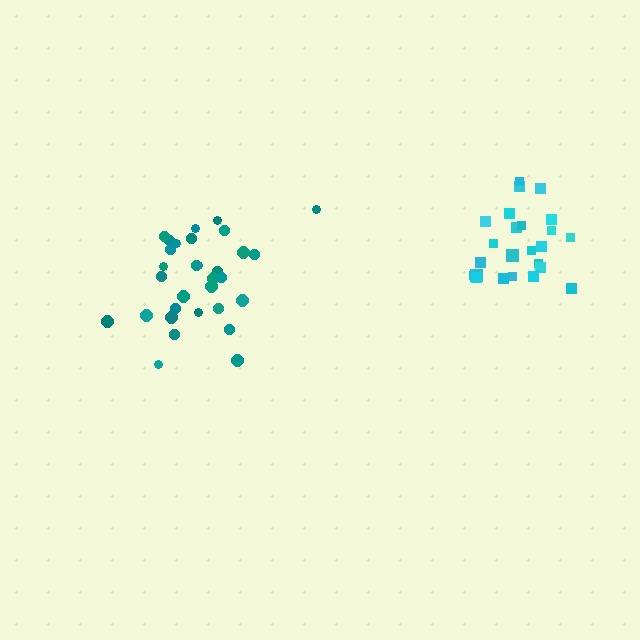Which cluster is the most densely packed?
Teal.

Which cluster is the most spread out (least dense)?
Cyan.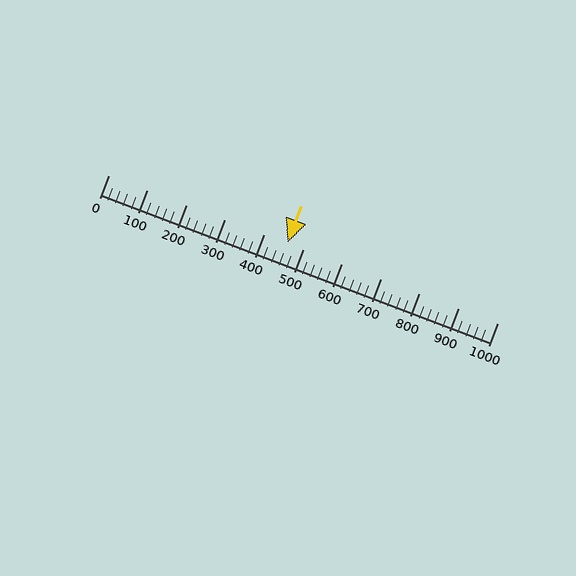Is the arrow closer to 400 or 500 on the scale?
The arrow is closer to 500.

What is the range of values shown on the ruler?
The ruler shows values from 0 to 1000.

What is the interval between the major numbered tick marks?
The major tick marks are spaced 100 units apart.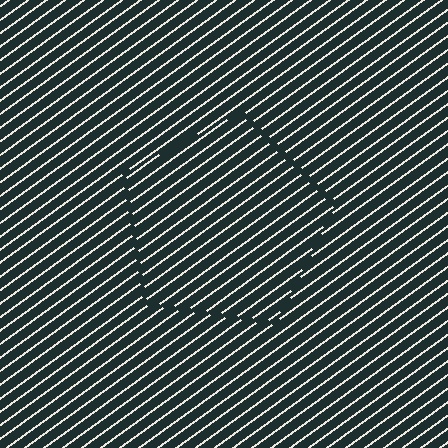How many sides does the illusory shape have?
5 sides — the line-ends trace a pentagon.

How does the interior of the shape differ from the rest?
The interior of the shape contains the same grating, shifted by half a period — the contour is defined by the phase discontinuity where line-ends from the inner and outer gratings abut.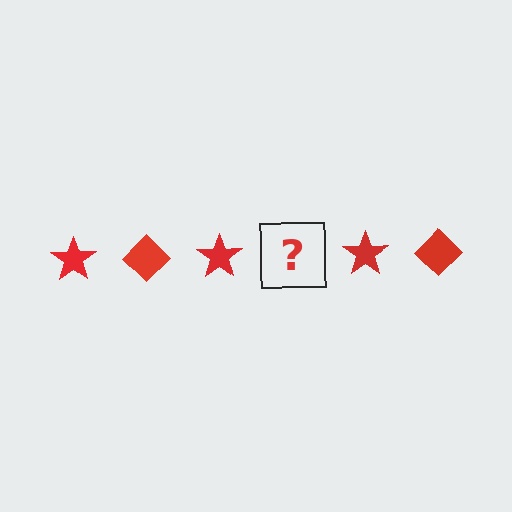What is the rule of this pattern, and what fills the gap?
The rule is that the pattern cycles through star, diamond shapes in red. The gap should be filled with a red diamond.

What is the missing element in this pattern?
The missing element is a red diamond.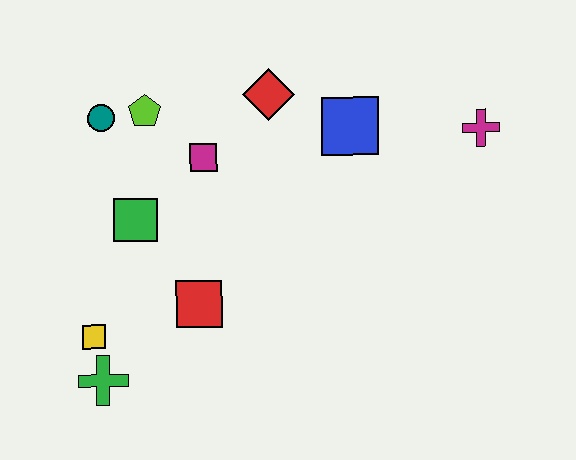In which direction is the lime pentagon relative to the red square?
The lime pentagon is above the red square.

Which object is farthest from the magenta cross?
The green cross is farthest from the magenta cross.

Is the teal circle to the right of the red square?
No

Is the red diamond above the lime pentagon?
Yes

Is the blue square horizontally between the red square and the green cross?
No